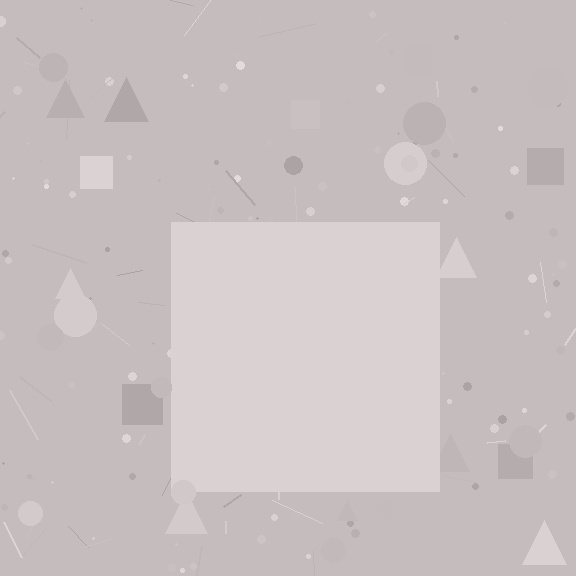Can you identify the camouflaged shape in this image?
The camouflaged shape is a square.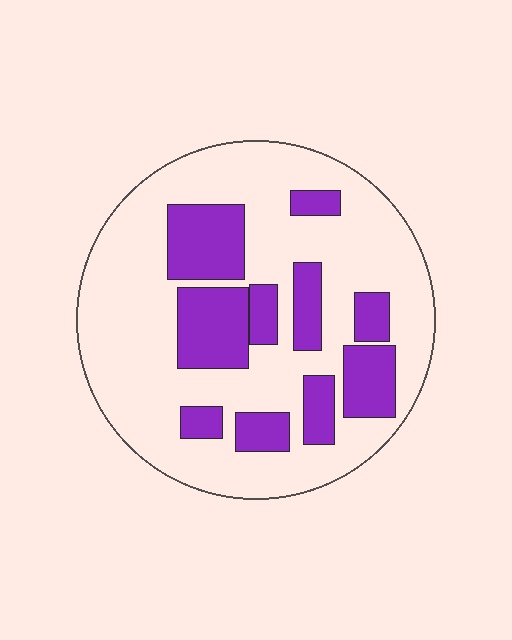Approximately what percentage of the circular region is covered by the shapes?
Approximately 30%.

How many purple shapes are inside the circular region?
10.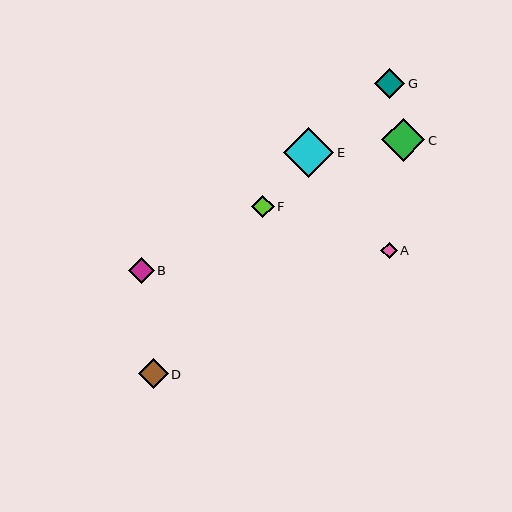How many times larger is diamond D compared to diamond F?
Diamond D is approximately 1.3 times the size of diamond F.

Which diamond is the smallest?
Diamond A is the smallest with a size of approximately 16 pixels.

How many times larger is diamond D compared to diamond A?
Diamond D is approximately 1.8 times the size of diamond A.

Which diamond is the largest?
Diamond E is the largest with a size of approximately 50 pixels.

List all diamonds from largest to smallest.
From largest to smallest: E, C, G, D, B, F, A.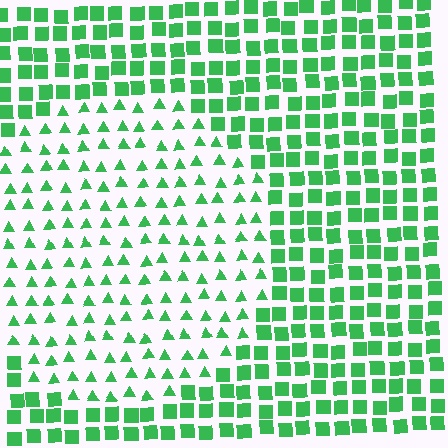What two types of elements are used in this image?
The image uses triangles inside the circle region and squares outside it.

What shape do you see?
I see a circle.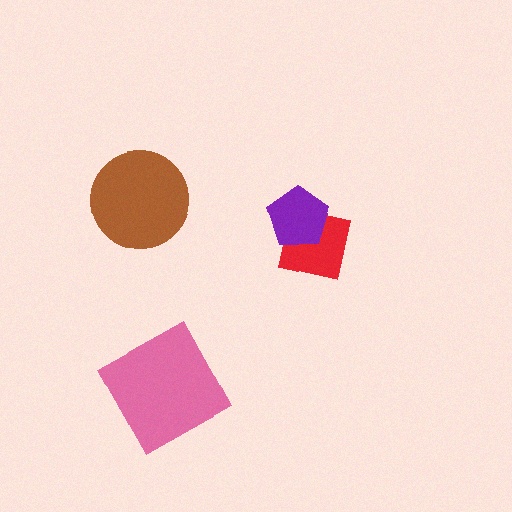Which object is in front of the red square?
The purple pentagon is in front of the red square.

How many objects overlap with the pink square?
0 objects overlap with the pink square.